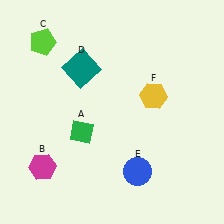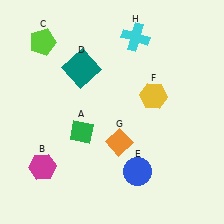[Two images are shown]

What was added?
An orange diamond (G), a cyan cross (H) were added in Image 2.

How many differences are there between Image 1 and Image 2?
There are 2 differences between the two images.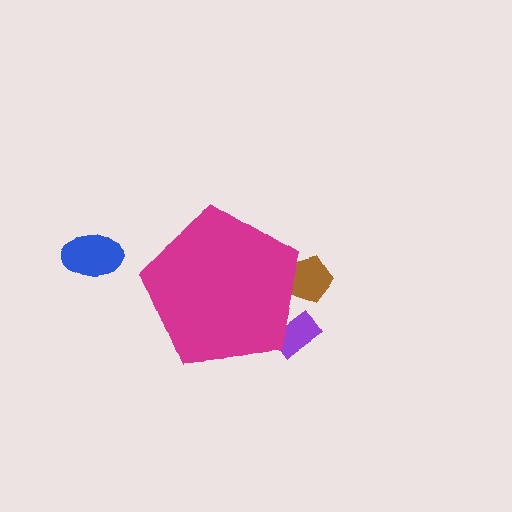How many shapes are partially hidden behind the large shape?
2 shapes are partially hidden.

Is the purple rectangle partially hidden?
Yes, the purple rectangle is partially hidden behind the magenta pentagon.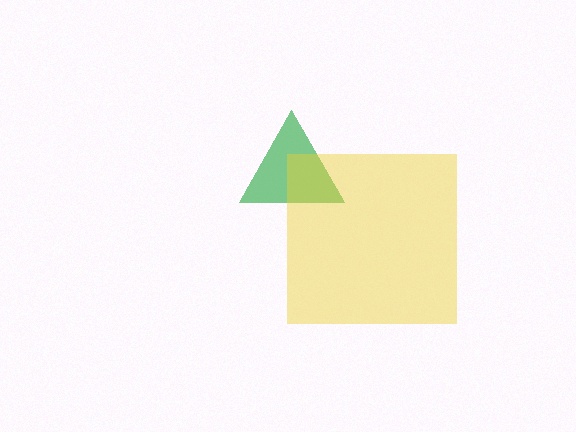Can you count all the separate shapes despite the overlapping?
Yes, there are 2 separate shapes.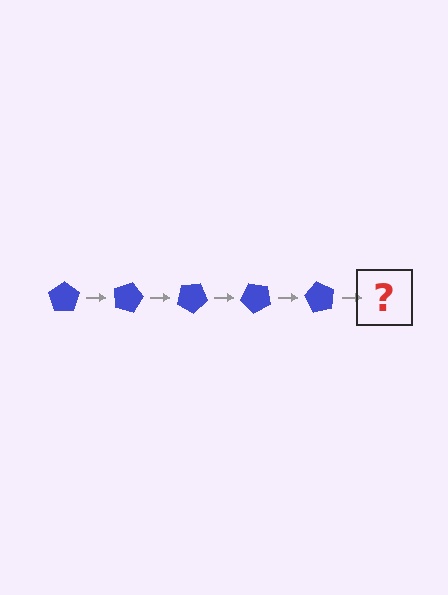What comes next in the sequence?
The next element should be a blue pentagon rotated 75 degrees.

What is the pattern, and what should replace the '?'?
The pattern is that the pentagon rotates 15 degrees each step. The '?' should be a blue pentagon rotated 75 degrees.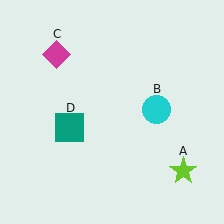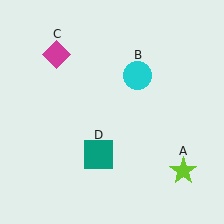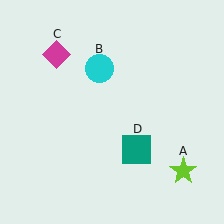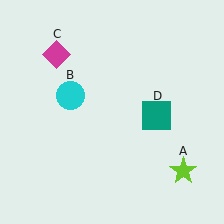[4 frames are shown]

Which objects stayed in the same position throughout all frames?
Lime star (object A) and magenta diamond (object C) remained stationary.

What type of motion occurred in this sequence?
The cyan circle (object B), teal square (object D) rotated counterclockwise around the center of the scene.